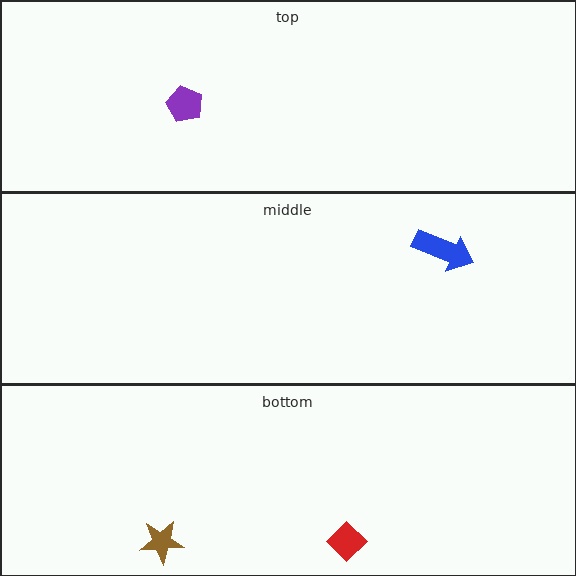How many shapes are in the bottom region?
2.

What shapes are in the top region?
The purple pentagon.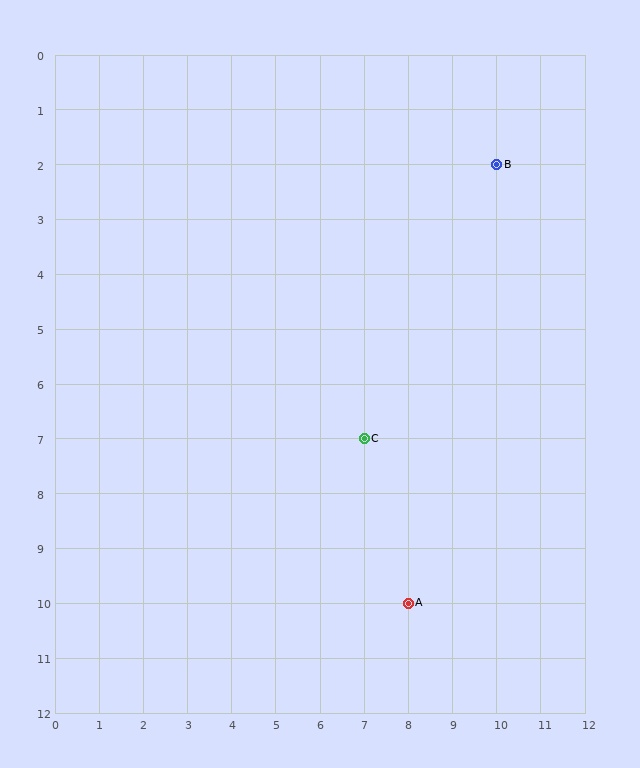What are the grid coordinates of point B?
Point B is at grid coordinates (10, 2).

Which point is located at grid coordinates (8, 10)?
Point A is at (8, 10).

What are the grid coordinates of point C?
Point C is at grid coordinates (7, 7).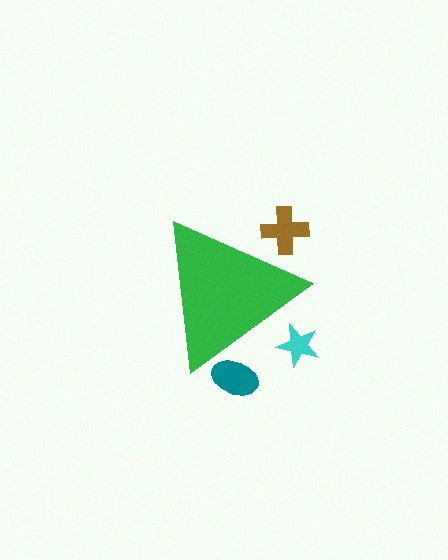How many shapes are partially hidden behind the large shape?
3 shapes are partially hidden.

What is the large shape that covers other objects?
A green triangle.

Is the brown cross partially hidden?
Yes, the brown cross is partially hidden behind the green triangle.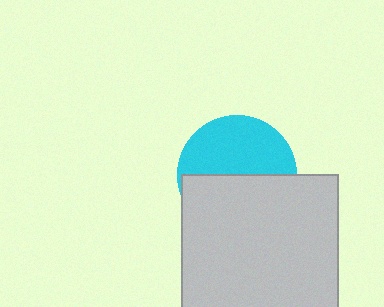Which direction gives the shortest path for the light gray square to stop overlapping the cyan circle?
Moving down gives the shortest separation.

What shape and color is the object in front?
The object in front is a light gray square.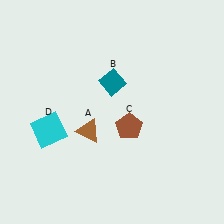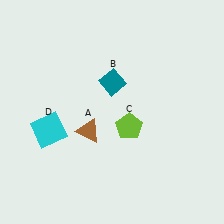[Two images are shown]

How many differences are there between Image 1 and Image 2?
There is 1 difference between the two images.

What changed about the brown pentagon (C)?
In Image 1, C is brown. In Image 2, it changed to lime.